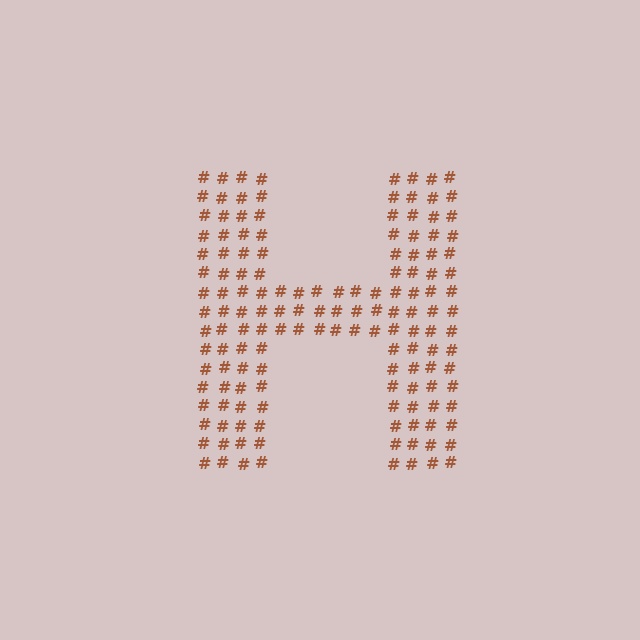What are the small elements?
The small elements are hash symbols.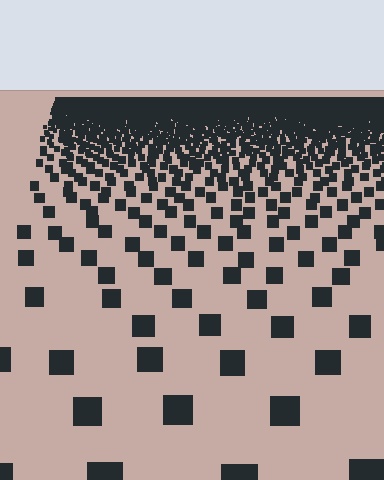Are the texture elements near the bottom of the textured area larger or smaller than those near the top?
Larger. Near the bottom, elements are closer to the viewer and appear at a bigger on-screen size.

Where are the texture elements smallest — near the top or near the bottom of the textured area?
Near the top.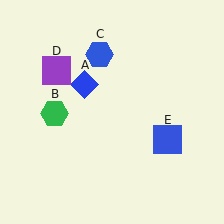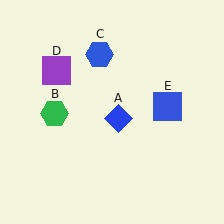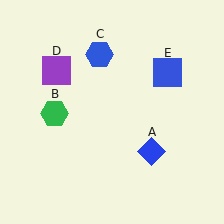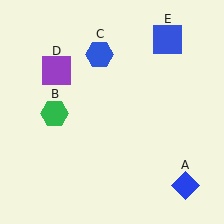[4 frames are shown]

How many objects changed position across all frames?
2 objects changed position: blue diamond (object A), blue square (object E).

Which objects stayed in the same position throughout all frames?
Green hexagon (object B) and blue hexagon (object C) and purple square (object D) remained stationary.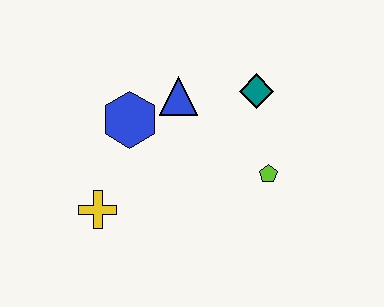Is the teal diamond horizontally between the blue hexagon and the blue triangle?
No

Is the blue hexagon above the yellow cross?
Yes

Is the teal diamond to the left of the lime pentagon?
Yes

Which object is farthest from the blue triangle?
The yellow cross is farthest from the blue triangle.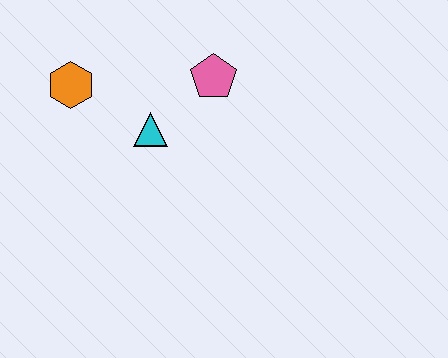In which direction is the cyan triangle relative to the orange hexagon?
The cyan triangle is to the right of the orange hexagon.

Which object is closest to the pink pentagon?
The cyan triangle is closest to the pink pentagon.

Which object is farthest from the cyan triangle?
The orange hexagon is farthest from the cyan triangle.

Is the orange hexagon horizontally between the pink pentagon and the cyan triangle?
No